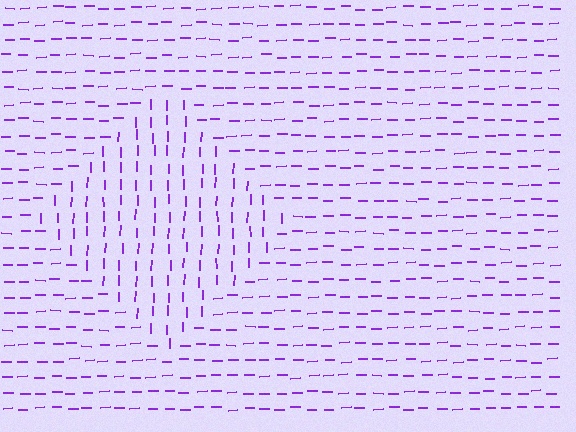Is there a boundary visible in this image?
Yes, there is a texture boundary formed by a change in line orientation.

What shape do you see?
I see a diamond.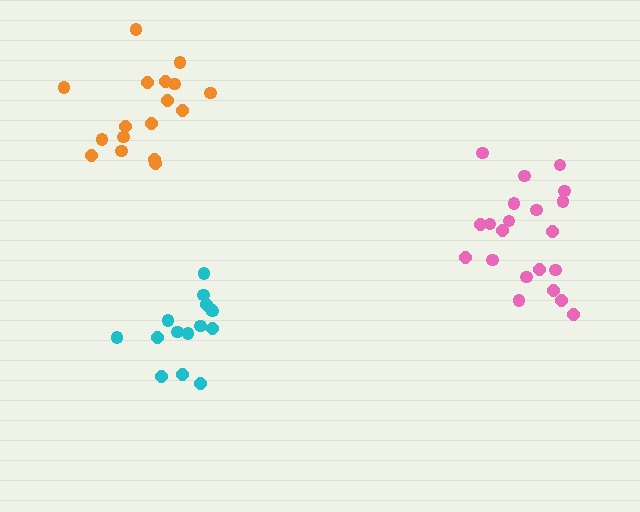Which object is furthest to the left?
The orange cluster is leftmost.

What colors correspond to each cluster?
The clusters are colored: cyan, pink, orange.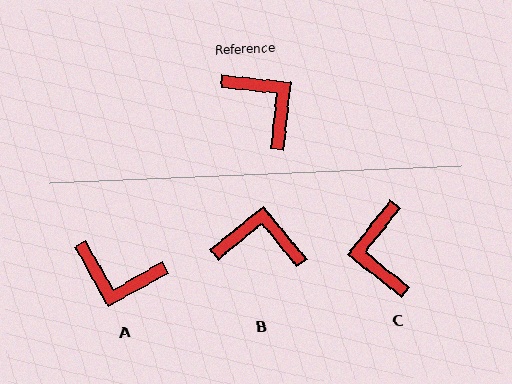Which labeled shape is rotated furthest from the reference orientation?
C, about 148 degrees away.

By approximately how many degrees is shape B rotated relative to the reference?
Approximately 46 degrees counter-clockwise.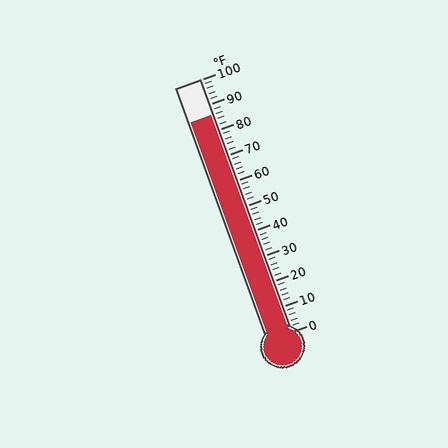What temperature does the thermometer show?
The thermometer shows approximately 86°F.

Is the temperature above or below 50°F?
The temperature is above 50°F.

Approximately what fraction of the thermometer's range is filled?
The thermometer is filled to approximately 85% of its range.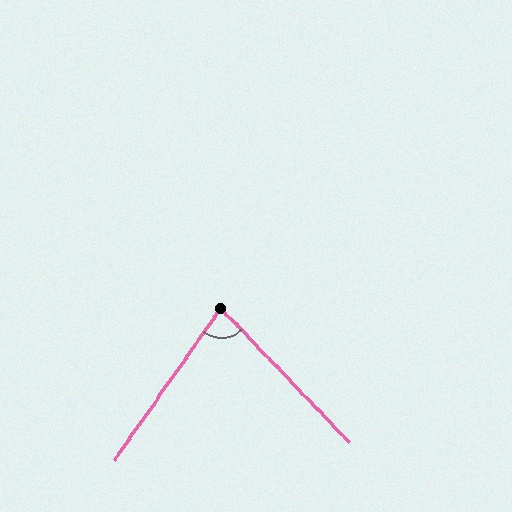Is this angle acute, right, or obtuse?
It is acute.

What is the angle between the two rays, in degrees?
Approximately 79 degrees.